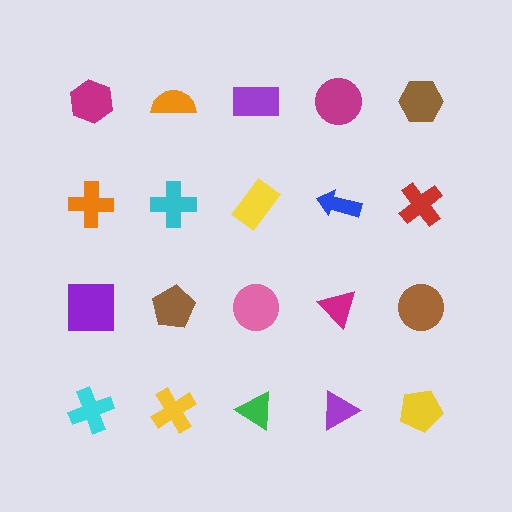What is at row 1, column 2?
An orange semicircle.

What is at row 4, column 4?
A purple triangle.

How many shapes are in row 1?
5 shapes.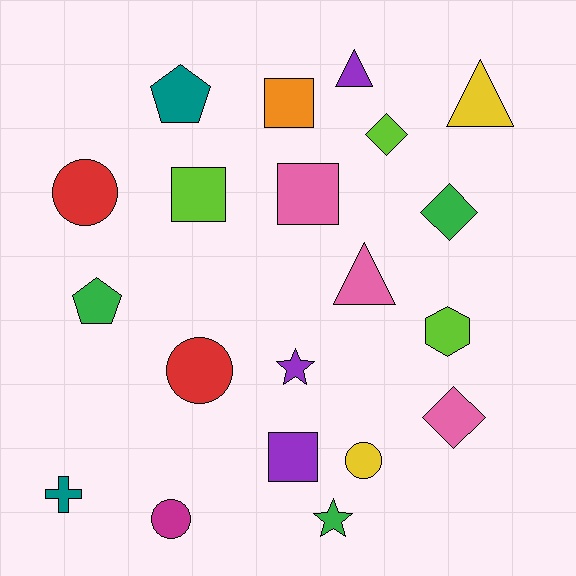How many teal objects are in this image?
There are 2 teal objects.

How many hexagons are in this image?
There is 1 hexagon.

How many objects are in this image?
There are 20 objects.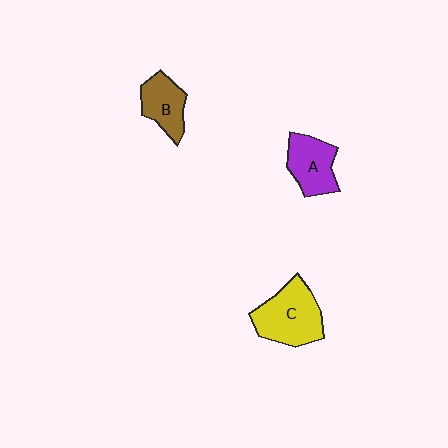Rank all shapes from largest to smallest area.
From largest to smallest: C (yellow), A (purple), B (brown).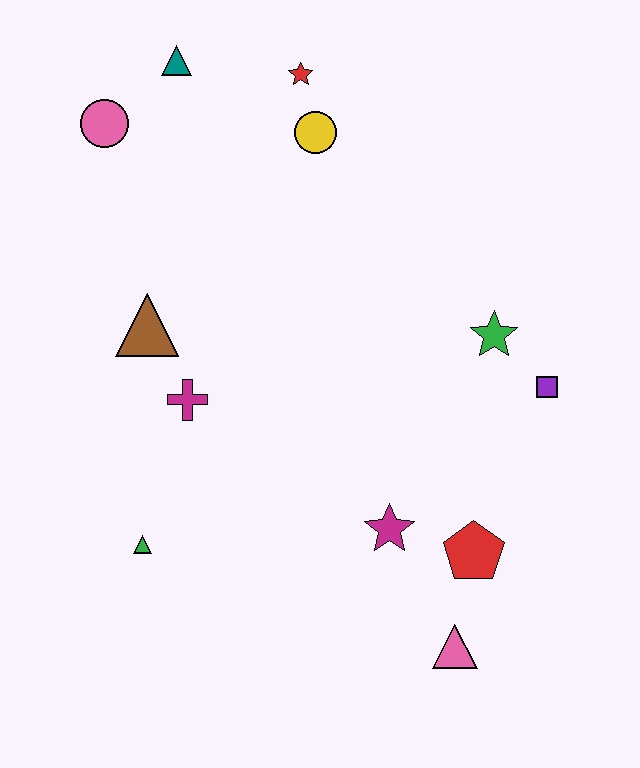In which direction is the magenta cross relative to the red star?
The magenta cross is below the red star.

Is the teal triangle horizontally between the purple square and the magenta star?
No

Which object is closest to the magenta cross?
The brown triangle is closest to the magenta cross.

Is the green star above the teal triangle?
No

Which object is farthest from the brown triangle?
The pink triangle is farthest from the brown triangle.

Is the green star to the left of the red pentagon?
No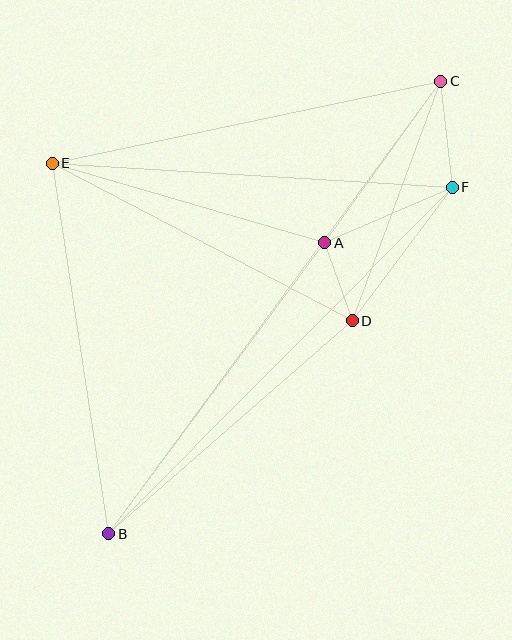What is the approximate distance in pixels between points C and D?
The distance between C and D is approximately 255 pixels.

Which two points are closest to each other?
Points A and D are closest to each other.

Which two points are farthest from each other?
Points B and C are farthest from each other.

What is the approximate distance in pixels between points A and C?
The distance between A and C is approximately 199 pixels.